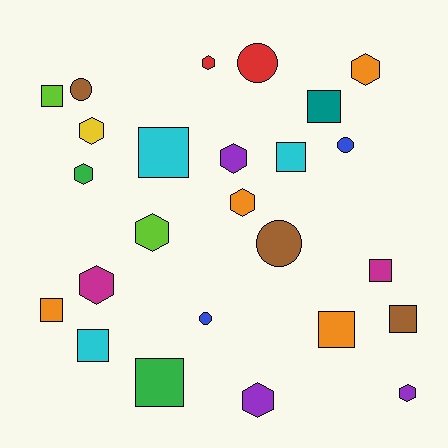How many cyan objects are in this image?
There are 3 cyan objects.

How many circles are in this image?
There are 5 circles.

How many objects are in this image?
There are 25 objects.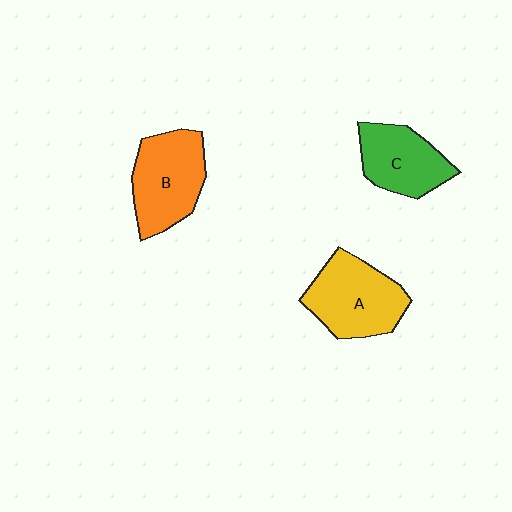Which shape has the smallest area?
Shape C (green).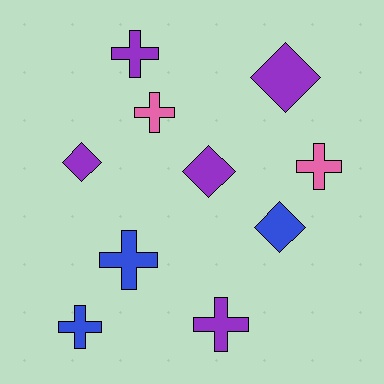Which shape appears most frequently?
Cross, with 6 objects.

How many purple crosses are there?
There are 2 purple crosses.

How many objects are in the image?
There are 10 objects.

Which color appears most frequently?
Purple, with 5 objects.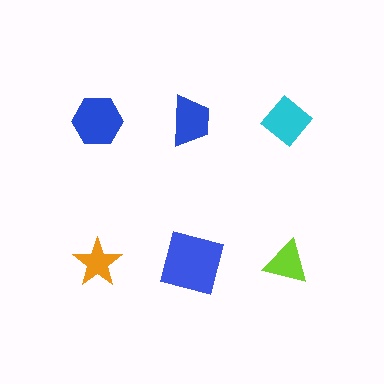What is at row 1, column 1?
A blue hexagon.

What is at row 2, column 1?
An orange star.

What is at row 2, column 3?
A lime triangle.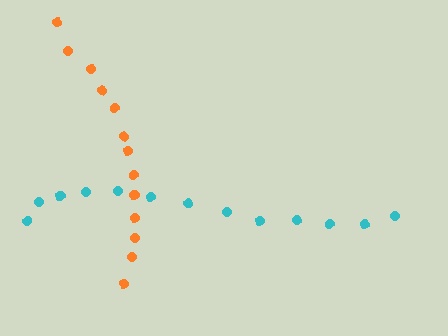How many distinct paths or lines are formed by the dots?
There are 2 distinct paths.